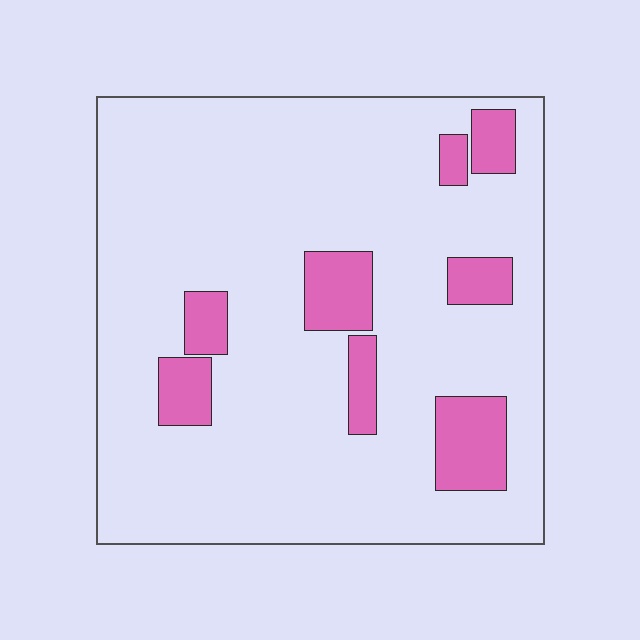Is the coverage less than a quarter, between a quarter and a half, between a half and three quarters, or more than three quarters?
Less than a quarter.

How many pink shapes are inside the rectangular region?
8.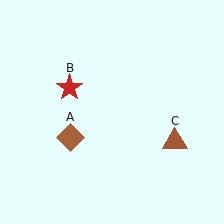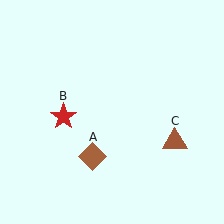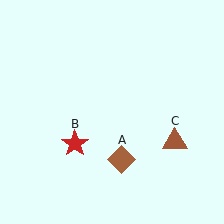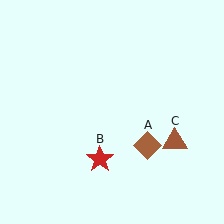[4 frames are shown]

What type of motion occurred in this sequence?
The brown diamond (object A), red star (object B) rotated counterclockwise around the center of the scene.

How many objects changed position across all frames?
2 objects changed position: brown diamond (object A), red star (object B).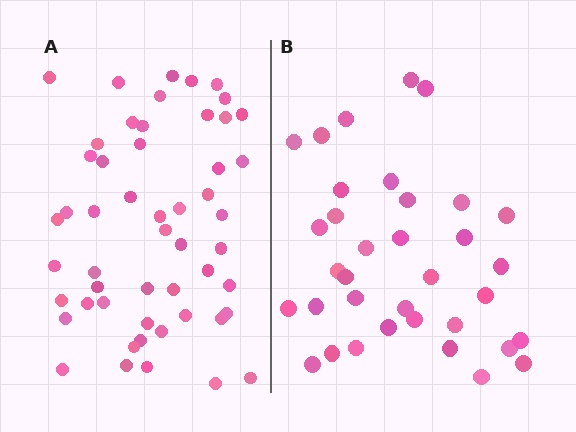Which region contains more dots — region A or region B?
Region A (the left region) has more dots.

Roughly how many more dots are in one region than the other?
Region A has approximately 15 more dots than region B.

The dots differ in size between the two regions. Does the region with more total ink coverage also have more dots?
No. Region B has more total ink coverage because its dots are larger, but region A actually contains more individual dots. Total area can be misleading — the number of items is what matters here.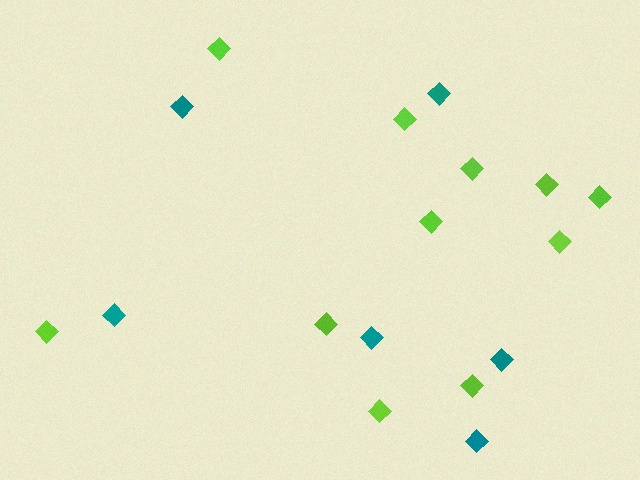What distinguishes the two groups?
There are 2 groups: one group of teal diamonds (6) and one group of lime diamonds (11).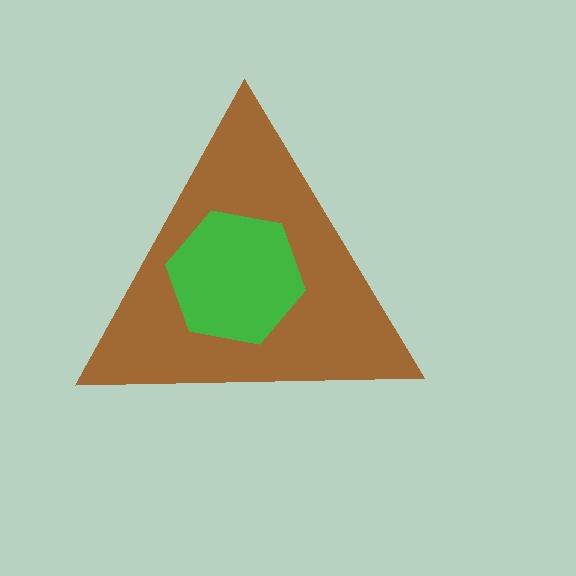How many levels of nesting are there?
2.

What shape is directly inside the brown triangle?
The green hexagon.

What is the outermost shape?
The brown triangle.